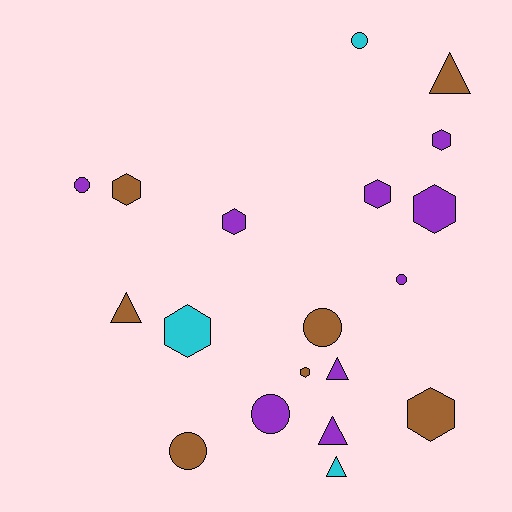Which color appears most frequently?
Purple, with 9 objects.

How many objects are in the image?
There are 19 objects.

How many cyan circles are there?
There is 1 cyan circle.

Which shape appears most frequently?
Hexagon, with 8 objects.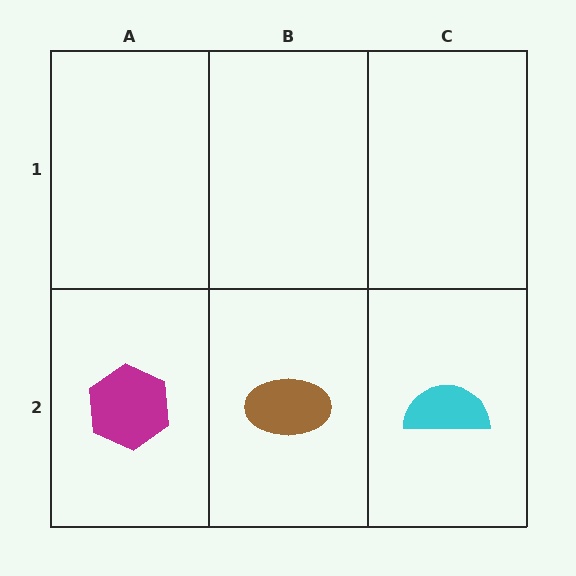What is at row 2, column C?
A cyan semicircle.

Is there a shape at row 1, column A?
No, that cell is empty.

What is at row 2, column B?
A brown ellipse.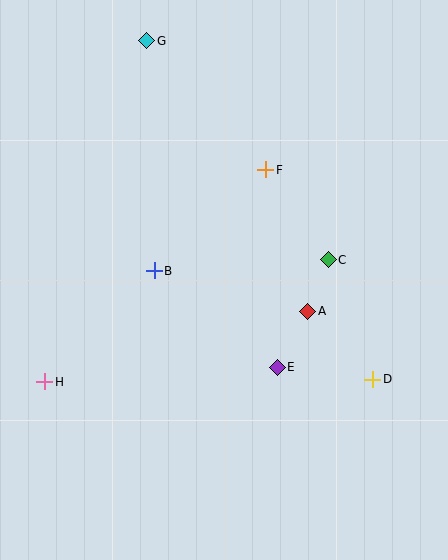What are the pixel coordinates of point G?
Point G is at (147, 41).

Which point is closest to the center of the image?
Point B at (154, 271) is closest to the center.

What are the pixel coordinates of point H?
Point H is at (45, 382).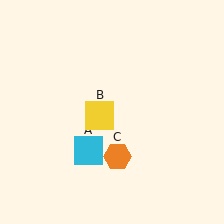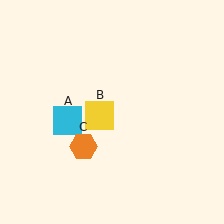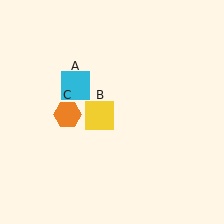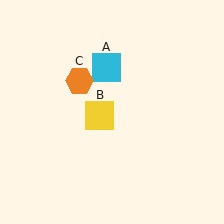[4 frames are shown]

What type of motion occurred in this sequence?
The cyan square (object A), orange hexagon (object C) rotated clockwise around the center of the scene.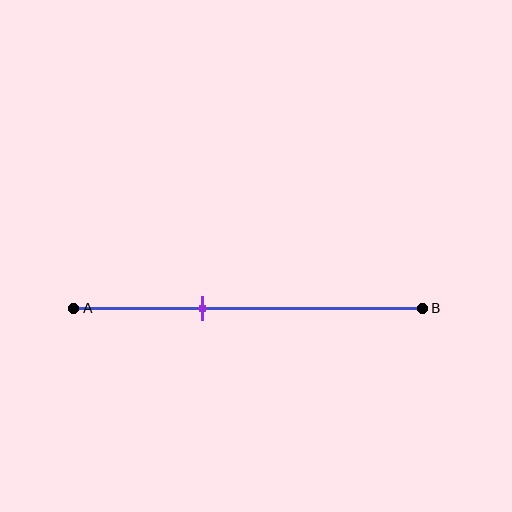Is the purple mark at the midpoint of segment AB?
No, the mark is at about 35% from A, not at the 50% midpoint.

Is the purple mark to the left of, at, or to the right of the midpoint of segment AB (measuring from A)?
The purple mark is to the left of the midpoint of segment AB.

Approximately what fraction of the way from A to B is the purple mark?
The purple mark is approximately 35% of the way from A to B.